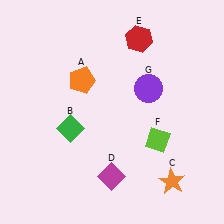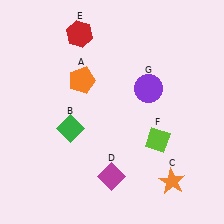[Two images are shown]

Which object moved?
The red hexagon (E) moved left.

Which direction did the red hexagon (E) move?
The red hexagon (E) moved left.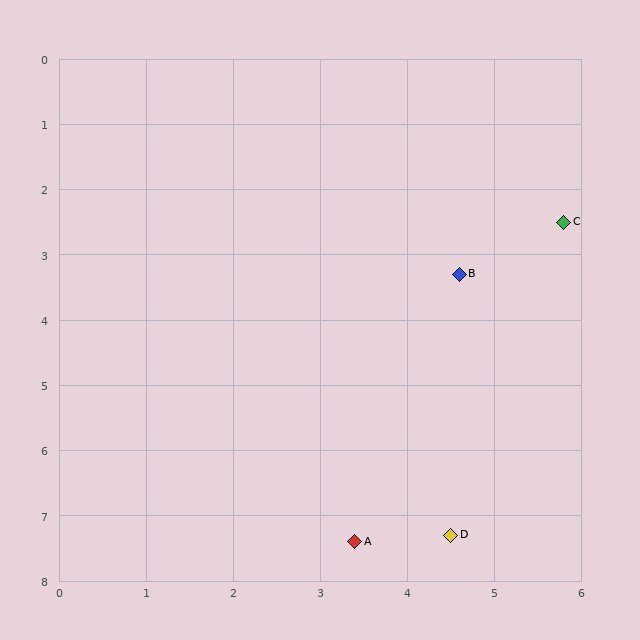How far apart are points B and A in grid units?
Points B and A are about 4.3 grid units apart.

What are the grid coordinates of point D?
Point D is at approximately (4.5, 7.3).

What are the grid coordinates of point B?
Point B is at approximately (4.6, 3.3).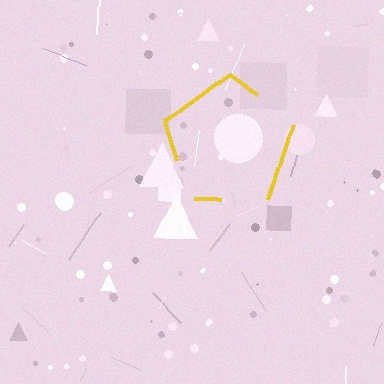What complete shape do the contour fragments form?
The contour fragments form a pentagon.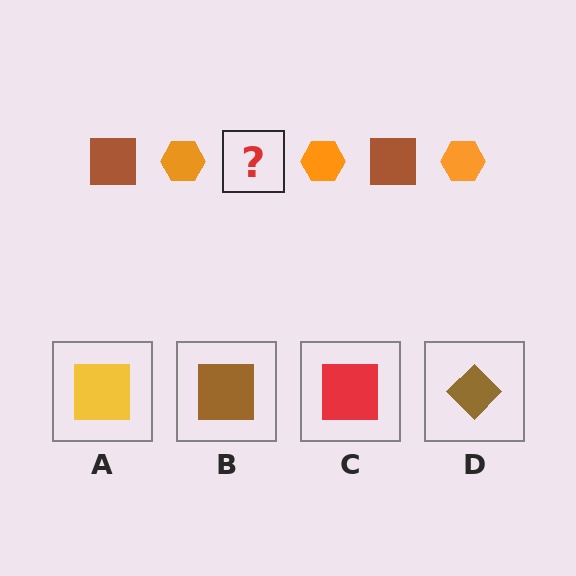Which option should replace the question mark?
Option B.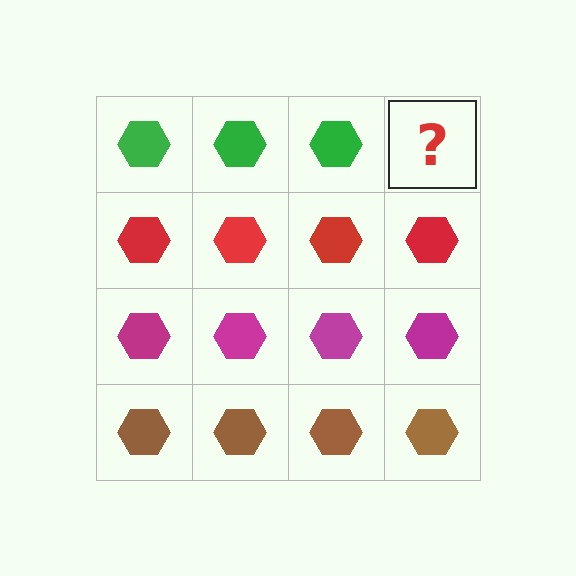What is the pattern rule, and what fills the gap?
The rule is that each row has a consistent color. The gap should be filled with a green hexagon.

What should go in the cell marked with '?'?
The missing cell should contain a green hexagon.